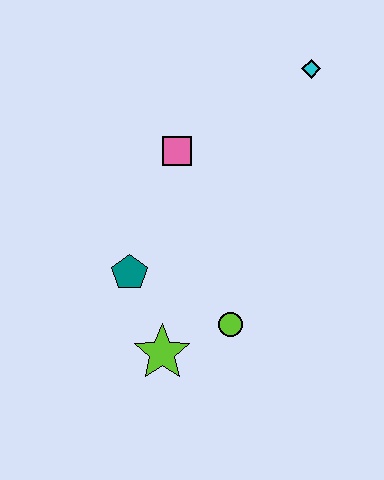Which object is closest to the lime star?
The lime circle is closest to the lime star.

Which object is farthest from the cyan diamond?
The lime star is farthest from the cyan diamond.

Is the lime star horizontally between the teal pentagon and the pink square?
Yes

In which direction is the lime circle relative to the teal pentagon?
The lime circle is to the right of the teal pentagon.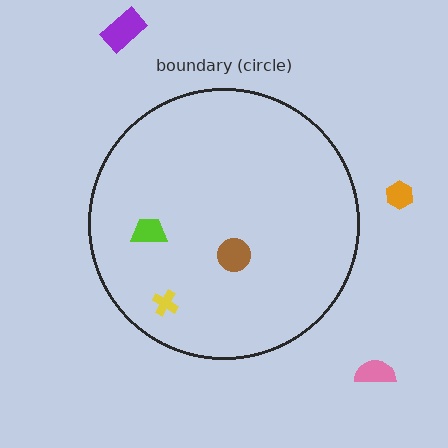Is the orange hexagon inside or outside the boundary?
Outside.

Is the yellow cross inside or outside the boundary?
Inside.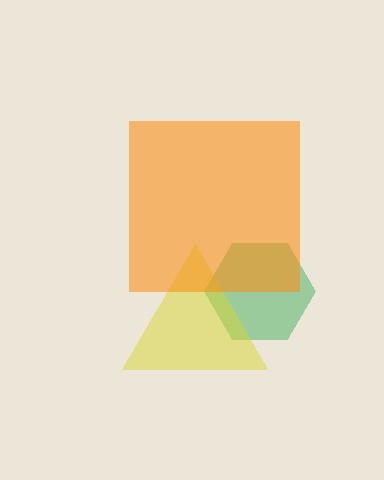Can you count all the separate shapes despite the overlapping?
Yes, there are 3 separate shapes.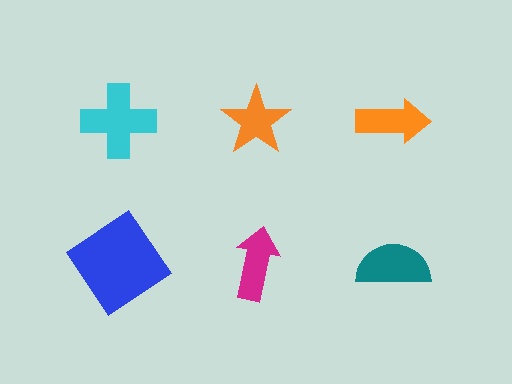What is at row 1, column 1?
A cyan cross.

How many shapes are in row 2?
3 shapes.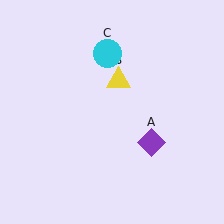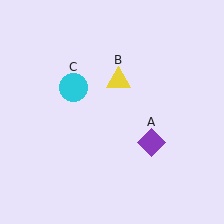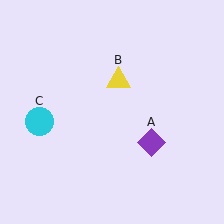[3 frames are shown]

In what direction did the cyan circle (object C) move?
The cyan circle (object C) moved down and to the left.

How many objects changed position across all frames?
1 object changed position: cyan circle (object C).